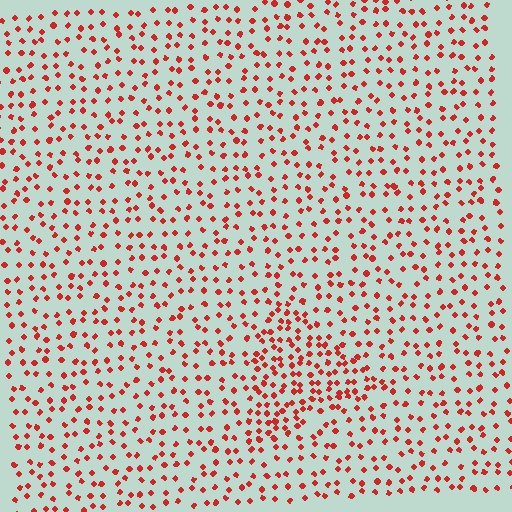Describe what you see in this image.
The image contains small red elements arranged at two different densities. A triangle-shaped region is visible where the elements are more densely packed than the surrounding area.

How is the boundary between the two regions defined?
The boundary is defined by a change in element density (approximately 1.8x ratio). All elements are the same color, size, and shape.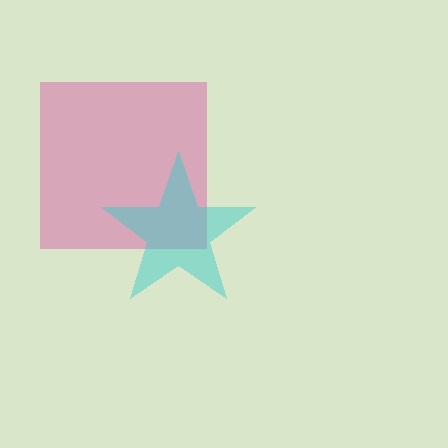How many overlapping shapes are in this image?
There are 2 overlapping shapes in the image.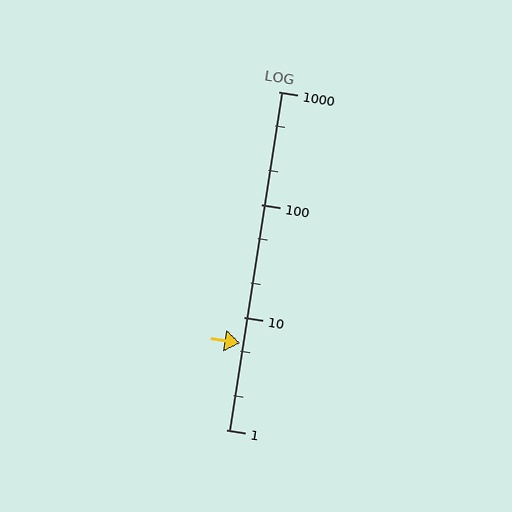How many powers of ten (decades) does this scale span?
The scale spans 3 decades, from 1 to 1000.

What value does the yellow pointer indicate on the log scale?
The pointer indicates approximately 5.9.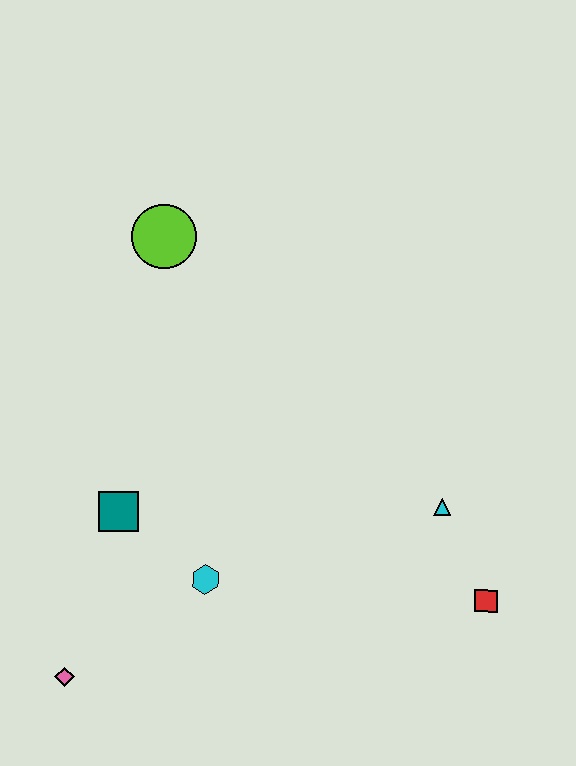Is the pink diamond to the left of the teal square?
Yes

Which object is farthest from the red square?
The lime circle is farthest from the red square.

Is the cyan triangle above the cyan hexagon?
Yes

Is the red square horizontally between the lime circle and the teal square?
No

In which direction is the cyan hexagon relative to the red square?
The cyan hexagon is to the left of the red square.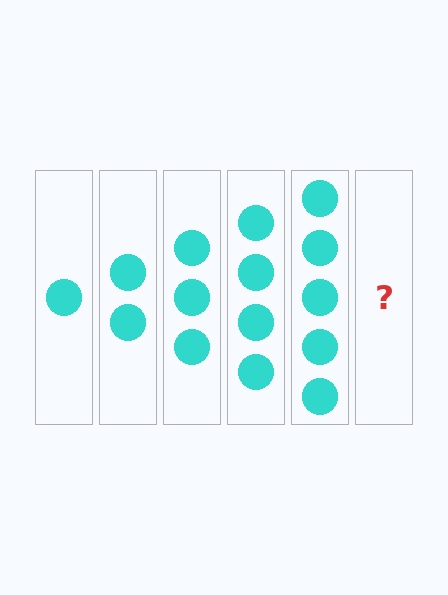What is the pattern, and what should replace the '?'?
The pattern is that each step adds one more circle. The '?' should be 6 circles.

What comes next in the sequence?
The next element should be 6 circles.